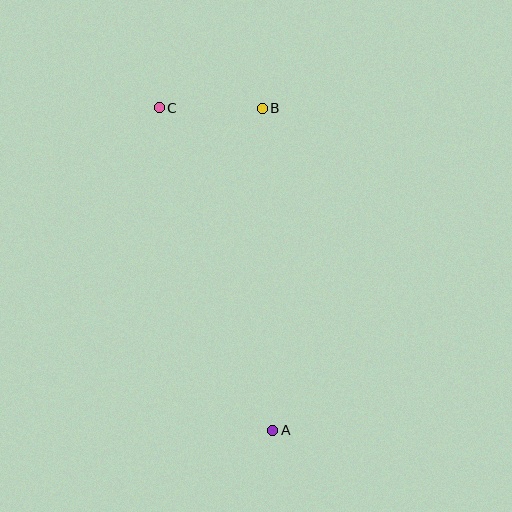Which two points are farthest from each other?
Points A and C are farthest from each other.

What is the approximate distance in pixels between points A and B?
The distance between A and B is approximately 322 pixels.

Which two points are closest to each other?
Points B and C are closest to each other.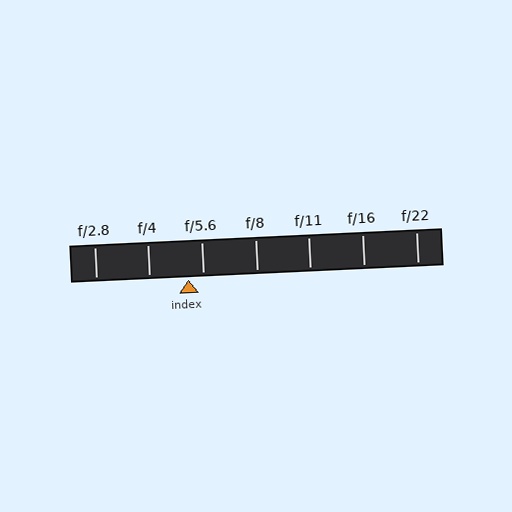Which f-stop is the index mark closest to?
The index mark is closest to f/5.6.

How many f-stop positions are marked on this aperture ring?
There are 7 f-stop positions marked.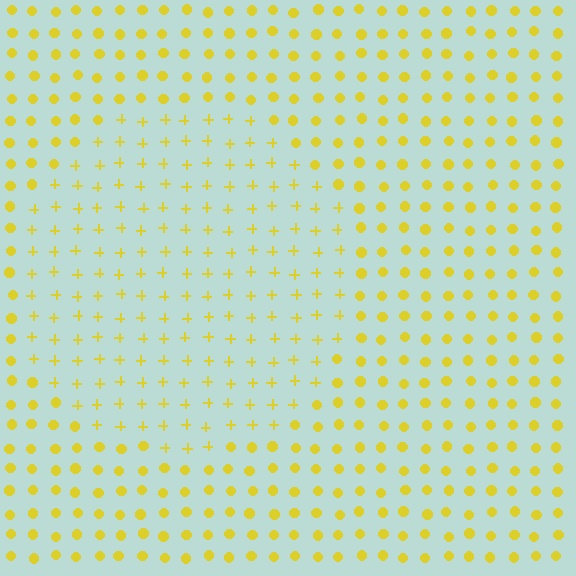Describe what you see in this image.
The image is filled with small yellow elements arranged in a uniform grid. A circle-shaped region contains plus signs, while the surrounding area contains circles. The boundary is defined purely by the change in element shape.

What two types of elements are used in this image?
The image uses plus signs inside the circle region and circles outside it.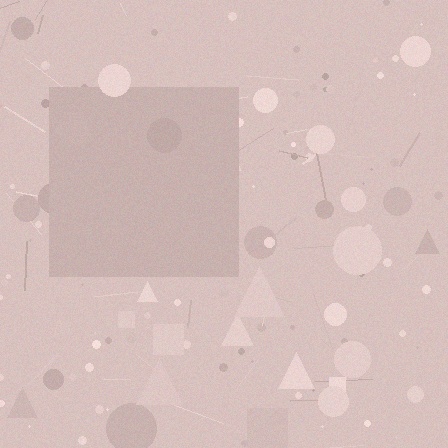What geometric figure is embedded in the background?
A square is embedded in the background.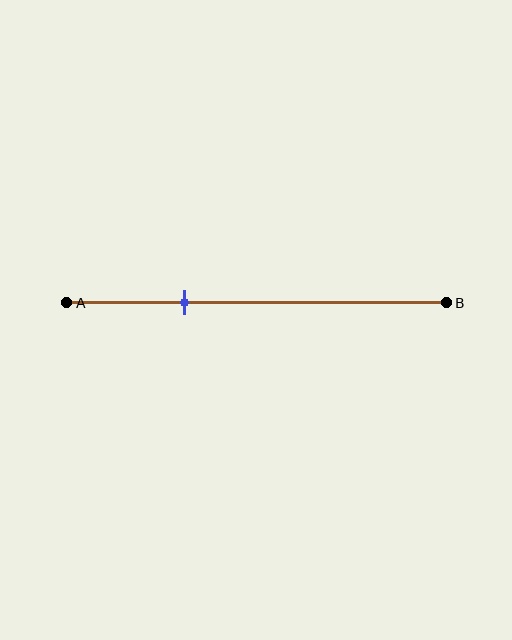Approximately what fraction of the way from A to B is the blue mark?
The blue mark is approximately 30% of the way from A to B.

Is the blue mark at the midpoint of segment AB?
No, the mark is at about 30% from A, not at the 50% midpoint.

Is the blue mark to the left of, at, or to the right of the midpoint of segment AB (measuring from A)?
The blue mark is to the left of the midpoint of segment AB.